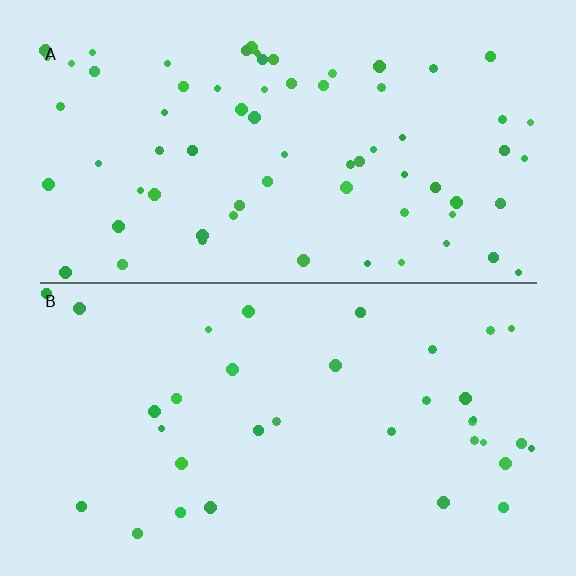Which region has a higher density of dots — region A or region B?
A (the top).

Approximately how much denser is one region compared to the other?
Approximately 2.0× — region A over region B.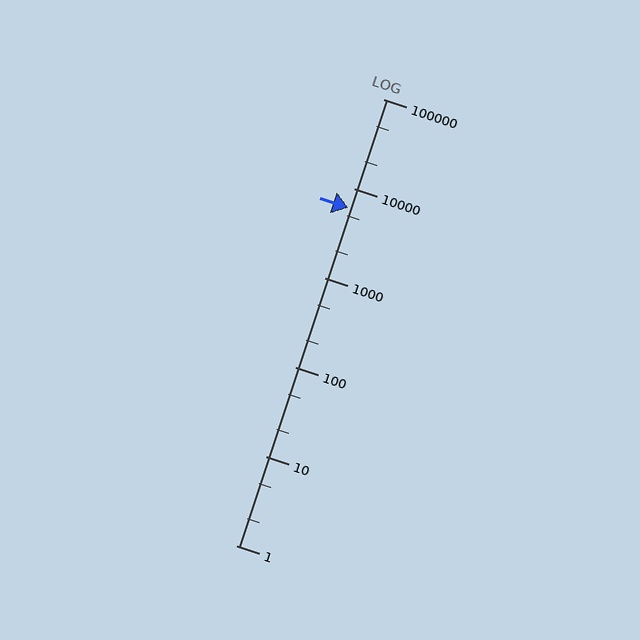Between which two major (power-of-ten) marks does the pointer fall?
The pointer is between 1000 and 10000.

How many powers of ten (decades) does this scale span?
The scale spans 5 decades, from 1 to 100000.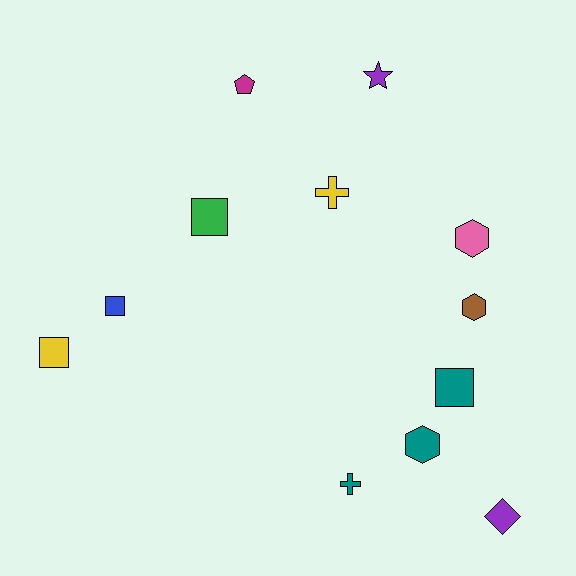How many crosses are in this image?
There are 2 crosses.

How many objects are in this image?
There are 12 objects.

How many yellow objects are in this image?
There are 2 yellow objects.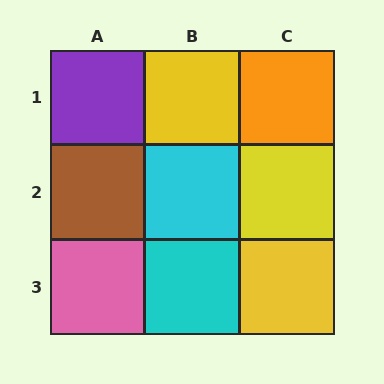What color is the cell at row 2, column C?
Yellow.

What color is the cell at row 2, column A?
Brown.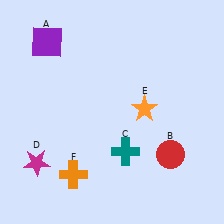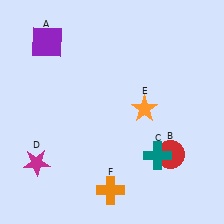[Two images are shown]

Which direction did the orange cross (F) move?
The orange cross (F) moved right.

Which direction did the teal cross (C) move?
The teal cross (C) moved right.